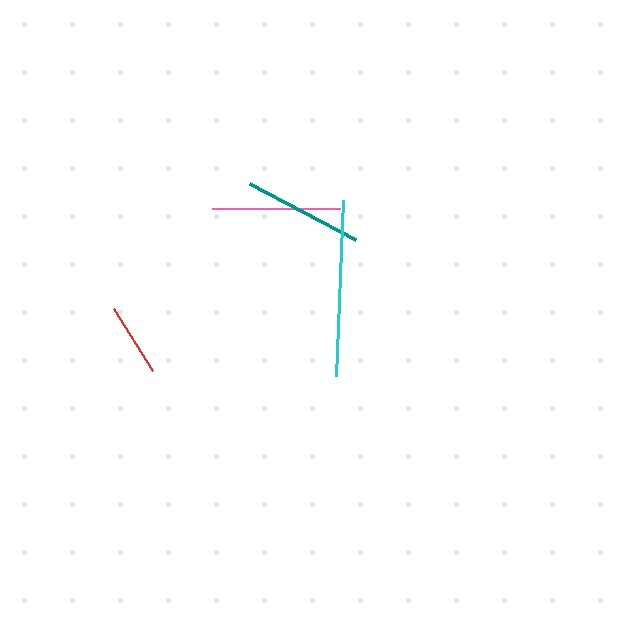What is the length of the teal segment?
The teal segment is approximately 120 pixels long.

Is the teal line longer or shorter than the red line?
The teal line is longer than the red line.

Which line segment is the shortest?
The red line is the shortest at approximately 73 pixels.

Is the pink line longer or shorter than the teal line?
The pink line is longer than the teal line.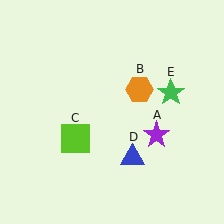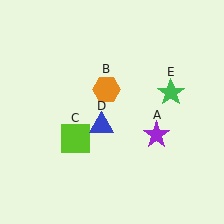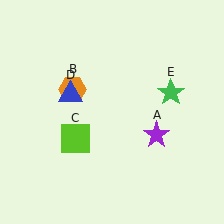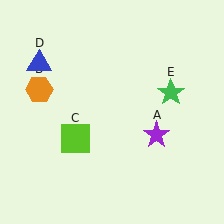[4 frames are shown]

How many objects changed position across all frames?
2 objects changed position: orange hexagon (object B), blue triangle (object D).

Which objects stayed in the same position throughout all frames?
Purple star (object A) and lime square (object C) and green star (object E) remained stationary.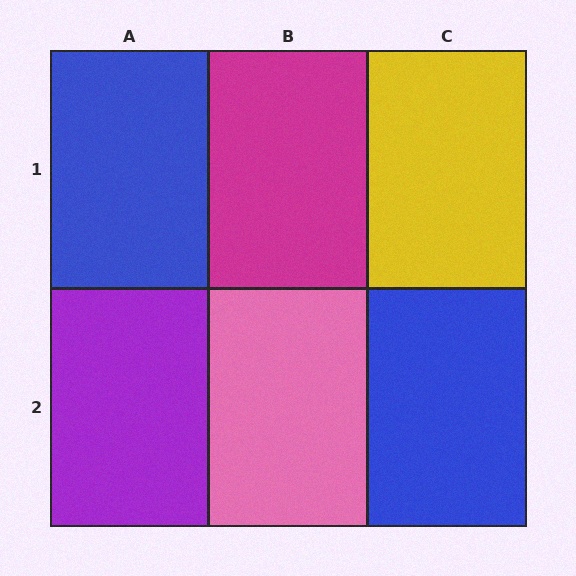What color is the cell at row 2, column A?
Purple.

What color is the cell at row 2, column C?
Blue.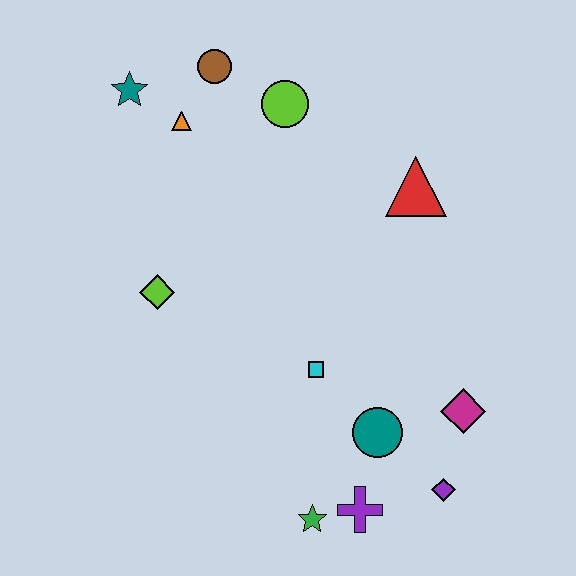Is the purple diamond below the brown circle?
Yes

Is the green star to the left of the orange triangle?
No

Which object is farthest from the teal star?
The purple diamond is farthest from the teal star.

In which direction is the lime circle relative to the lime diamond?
The lime circle is above the lime diamond.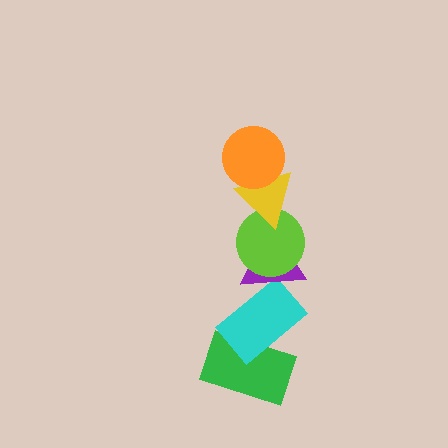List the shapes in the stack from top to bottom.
From top to bottom: the orange circle, the yellow triangle, the lime circle, the purple triangle, the cyan rectangle, the green rectangle.